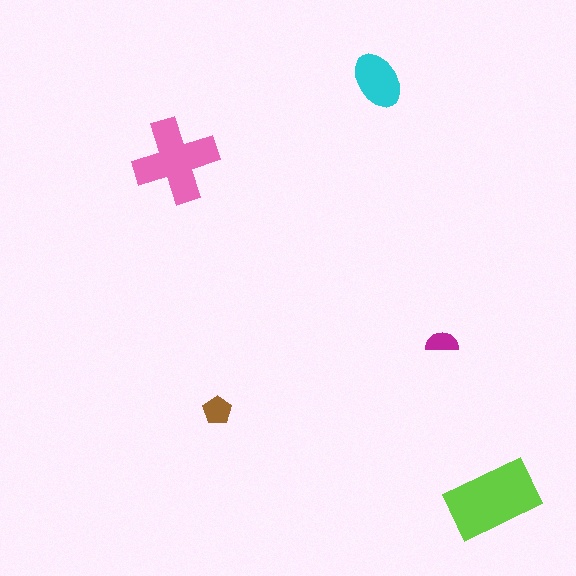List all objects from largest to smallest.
The lime rectangle, the pink cross, the cyan ellipse, the brown pentagon, the magenta semicircle.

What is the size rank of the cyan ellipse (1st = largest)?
3rd.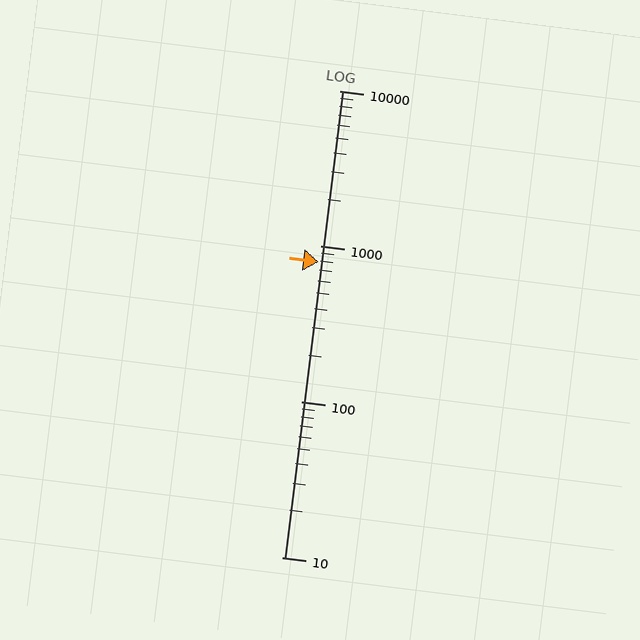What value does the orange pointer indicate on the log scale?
The pointer indicates approximately 790.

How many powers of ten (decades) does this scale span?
The scale spans 3 decades, from 10 to 10000.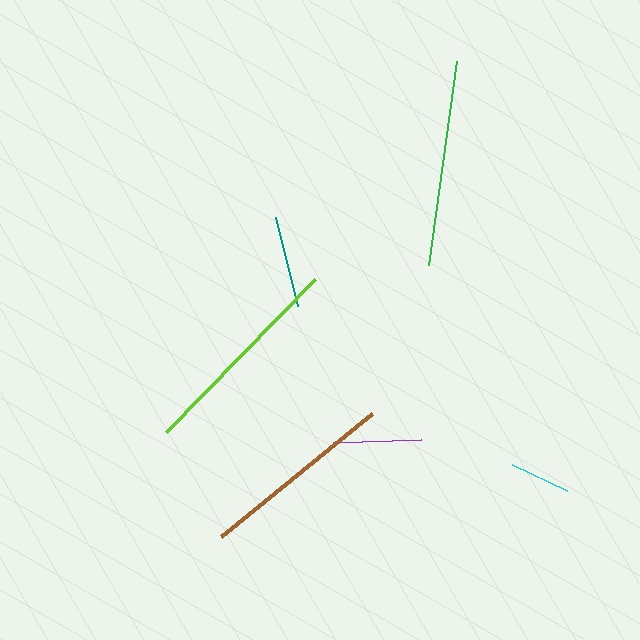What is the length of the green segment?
The green segment is approximately 206 pixels long.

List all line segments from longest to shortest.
From longest to shortest: lime, green, brown, teal, purple, cyan.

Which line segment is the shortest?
The cyan line is the shortest at approximately 61 pixels.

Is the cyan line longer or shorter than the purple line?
The purple line is longer than the cyan line.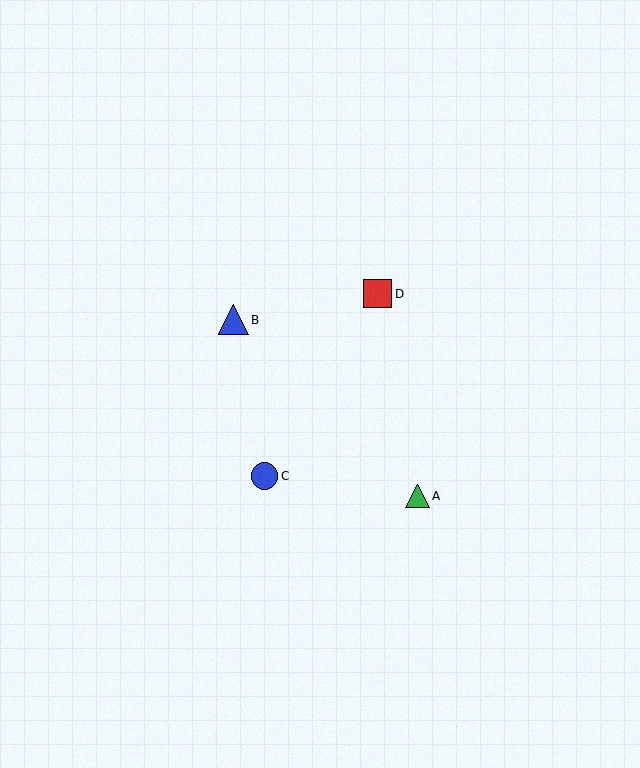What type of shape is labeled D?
Shape D is a red square.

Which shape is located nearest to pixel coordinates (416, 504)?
The green triangle (labeled A) at (417, 496) is nearest to that location.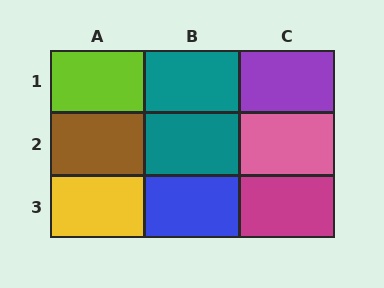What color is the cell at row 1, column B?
Teal.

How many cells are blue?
1 cell is blue.